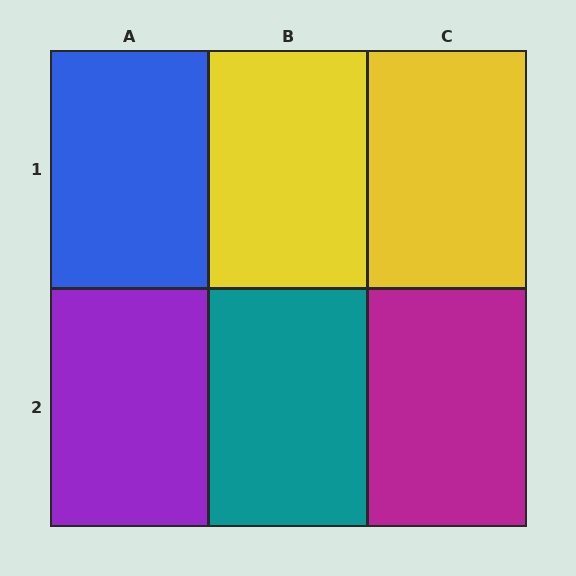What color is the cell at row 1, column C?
Yellow.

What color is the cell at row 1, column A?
Blue.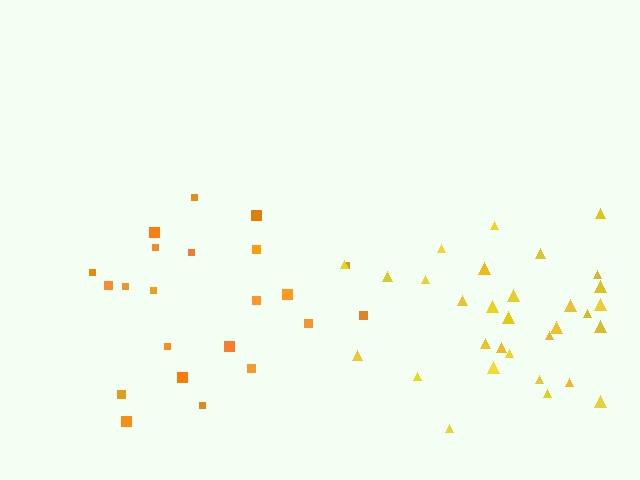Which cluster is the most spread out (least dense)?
Orange.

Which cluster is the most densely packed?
Yellow.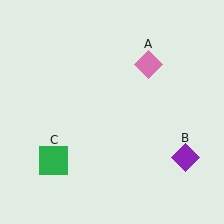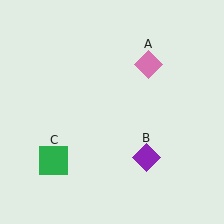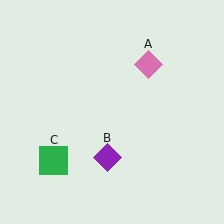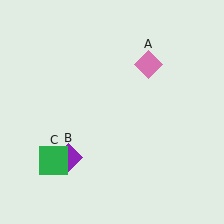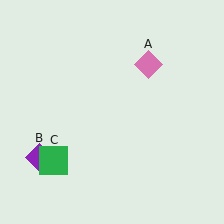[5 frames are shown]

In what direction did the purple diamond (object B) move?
The purple diamond (object B) moved left.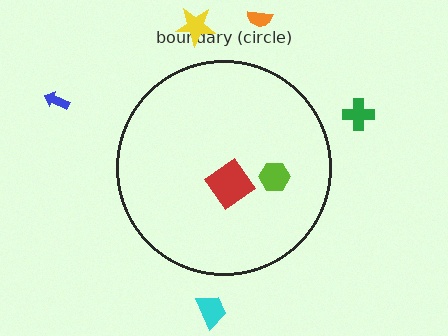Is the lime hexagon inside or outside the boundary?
Inside.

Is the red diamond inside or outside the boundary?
Inside.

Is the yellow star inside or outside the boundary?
Outside.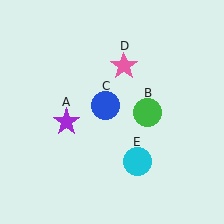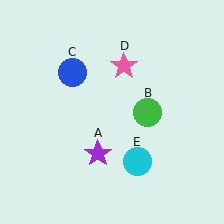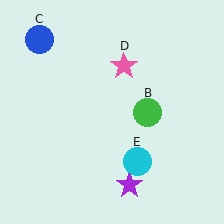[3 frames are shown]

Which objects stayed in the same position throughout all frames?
Green circle (object B) and pink star (object D) and cyan circle (object E) remained stationary.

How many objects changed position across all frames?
2 objects changed position: purple star (object A), blue circle (object C).